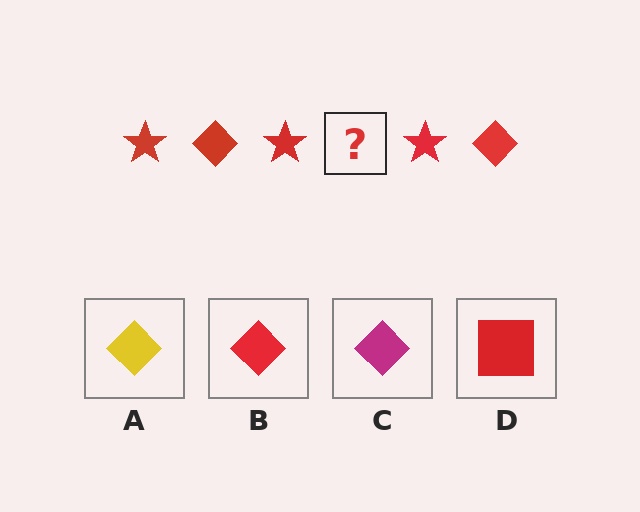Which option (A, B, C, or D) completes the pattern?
B.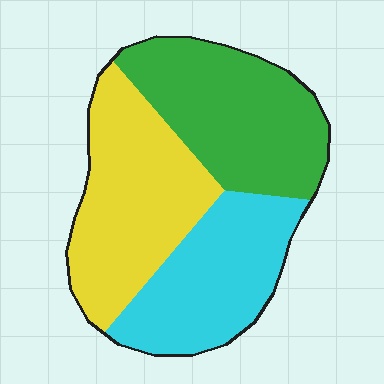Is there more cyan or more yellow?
Yellow.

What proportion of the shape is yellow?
Yellow covers 36% of the shape.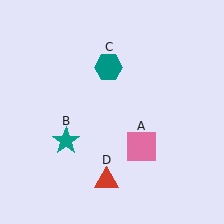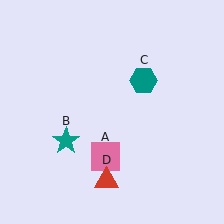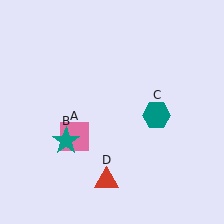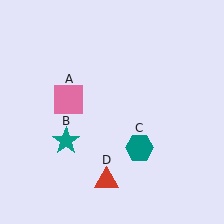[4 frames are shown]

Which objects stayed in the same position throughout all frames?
Teal star (object B) and red triangle (object D) remained stationary.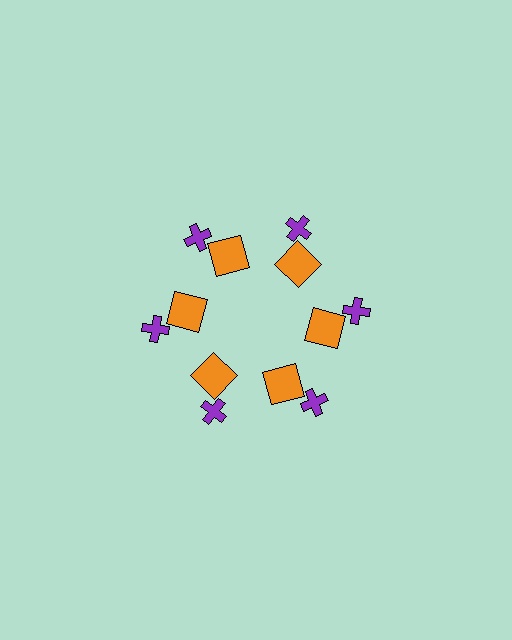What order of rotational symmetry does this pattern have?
This pattern has 6-fold rotational symmetry.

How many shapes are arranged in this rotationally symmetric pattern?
There are 12 shapes, arranged in 6 groups of 2.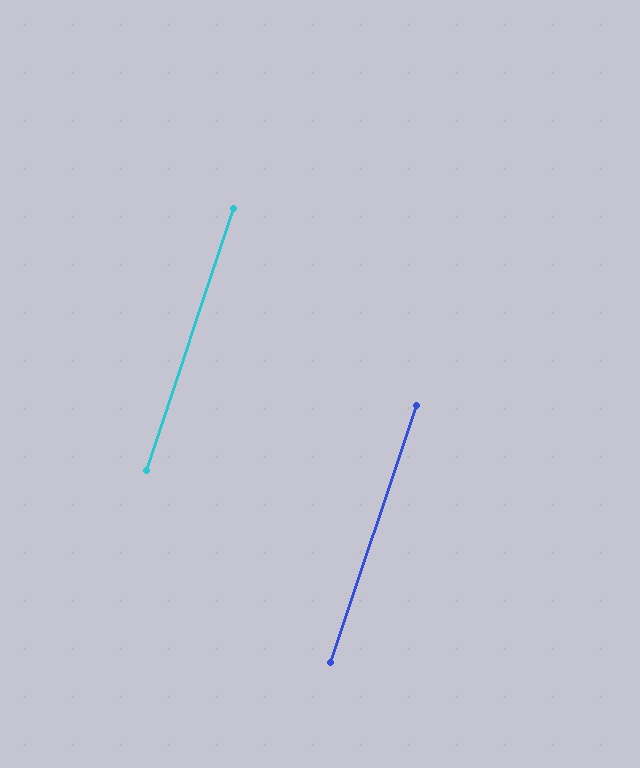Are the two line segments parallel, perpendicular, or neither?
Parallel — their directions differ by only 0.2°.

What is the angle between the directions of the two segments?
Approximately 0 degrees.